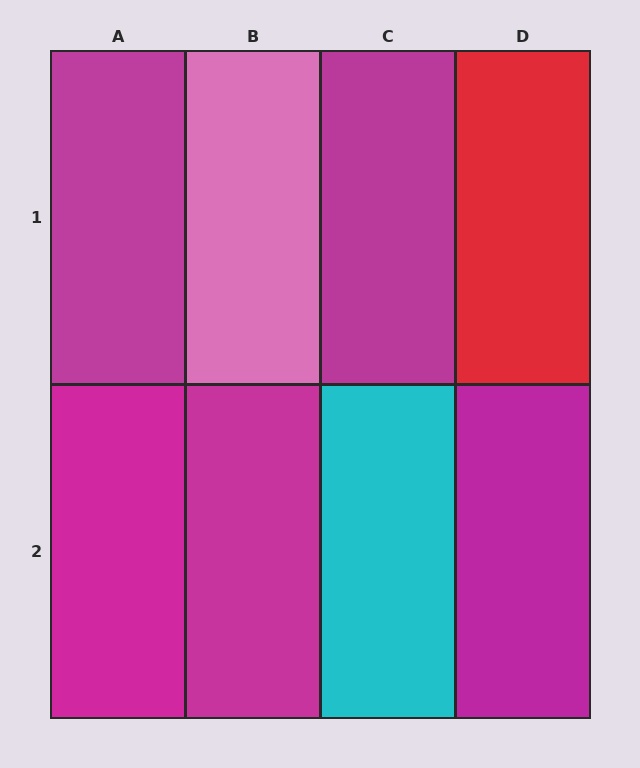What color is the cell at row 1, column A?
Magenta.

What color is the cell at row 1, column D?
Red.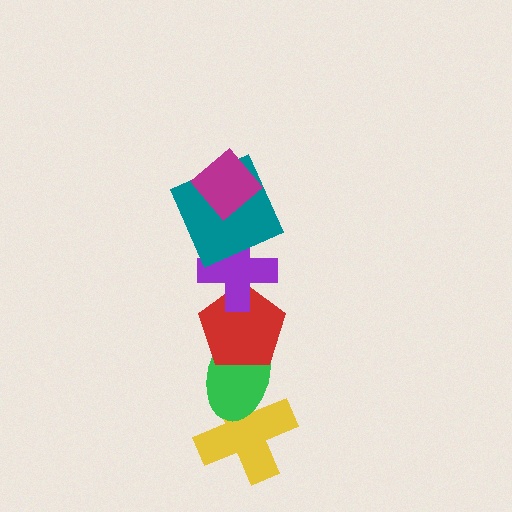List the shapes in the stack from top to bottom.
From top to bottom: the magenta diamond, the teal square, the purple cross, the red pentagon, the green ellipse, the yellow cross.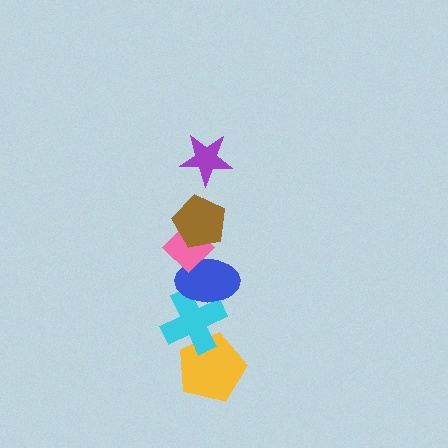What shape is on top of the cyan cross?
The blue ellipse is on top of the cyan cross.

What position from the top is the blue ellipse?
The blue ellipse is 4th from the top.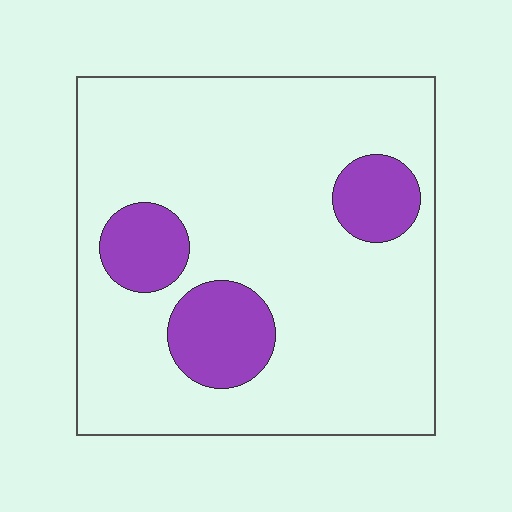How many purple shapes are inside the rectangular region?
3.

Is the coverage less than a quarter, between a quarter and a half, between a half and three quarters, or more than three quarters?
Less than a quarter.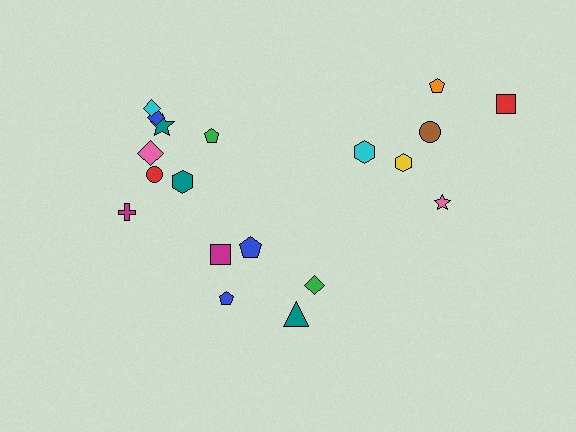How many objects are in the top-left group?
There are 8 objects.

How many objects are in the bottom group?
There are 5 objects.